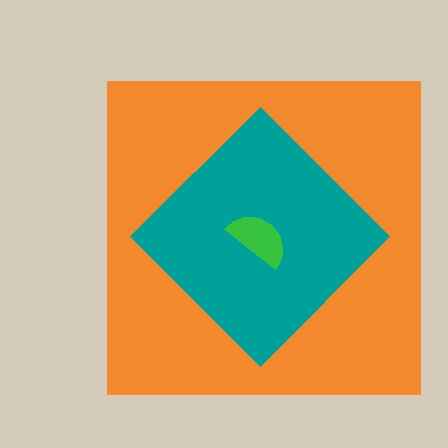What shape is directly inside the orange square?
The teal diamond.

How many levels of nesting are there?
3.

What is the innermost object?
The green semicircle.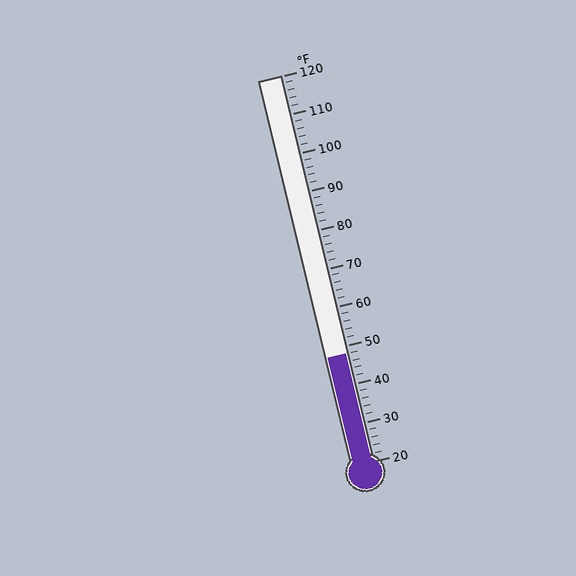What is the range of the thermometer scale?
The thermometer scale ranges from 20°F to 120°F.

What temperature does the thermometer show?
The thermometer shows approximately 48°F.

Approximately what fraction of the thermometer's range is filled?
The thermometer is filled to approximately 30% of its range.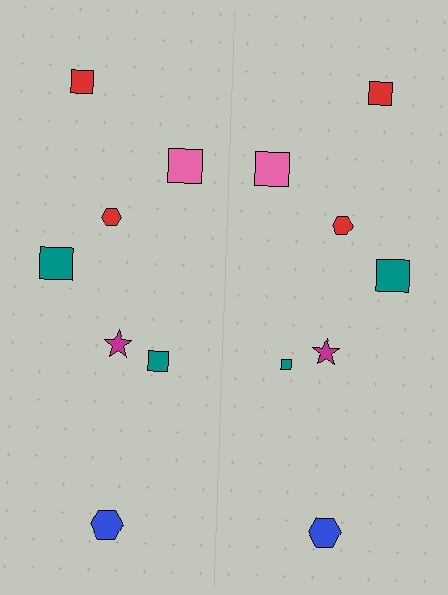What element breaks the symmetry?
The teal square on the right side has a different size than its mirror counterpart.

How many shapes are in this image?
There are 14 shapes in this image.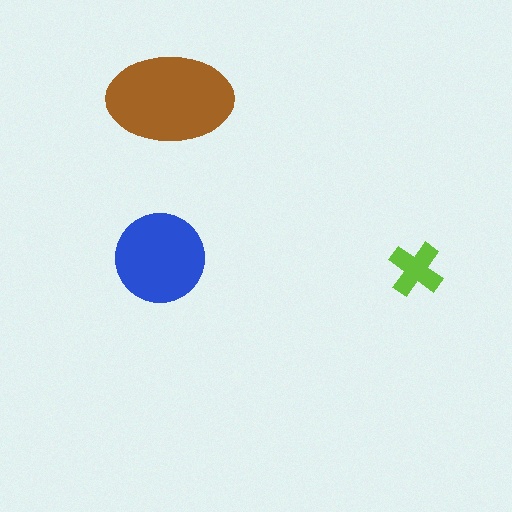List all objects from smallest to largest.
The lime cross, the blue circle, the brown ellipse.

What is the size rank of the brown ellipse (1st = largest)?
1st.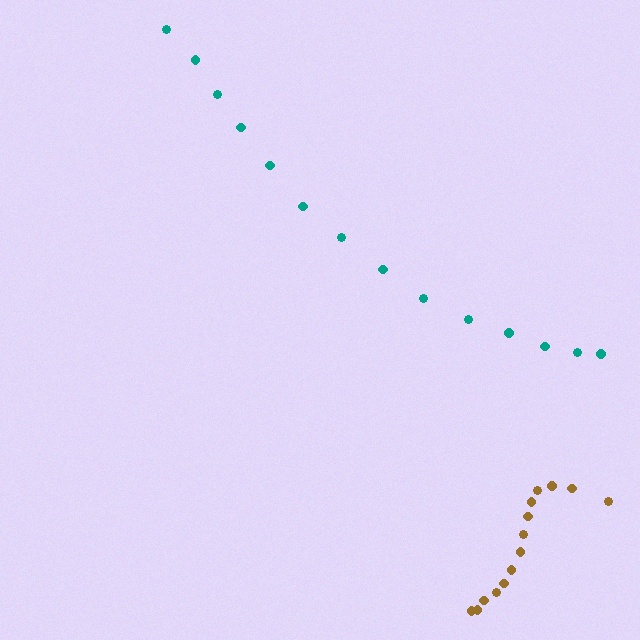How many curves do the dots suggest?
There are 2 distinct paths.